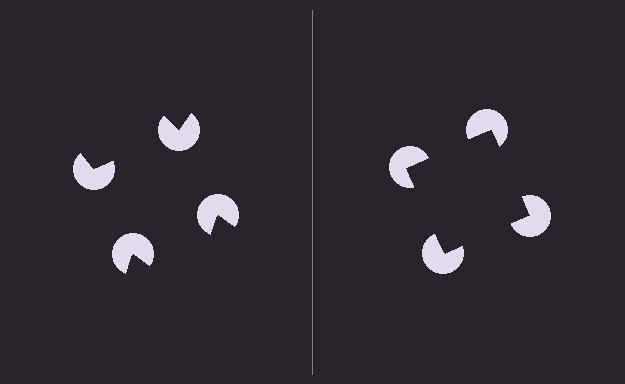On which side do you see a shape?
An illusory square appears on the right side. On the left side the wedge cuts are rotated, so no coherent shape forms.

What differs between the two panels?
The pac-man discs are positioned identically on both sides; only the wedge orientations differ. On the right they align to a square; on the left they are misaligned.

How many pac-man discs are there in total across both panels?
8 — 4 on each side.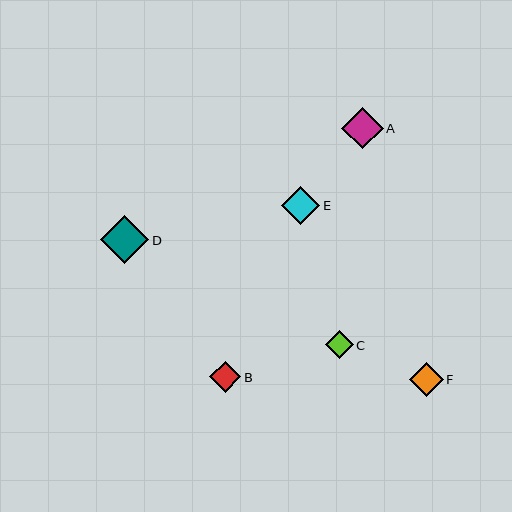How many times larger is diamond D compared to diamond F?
Diamond D is approximately 1.4 times the size of diamond F.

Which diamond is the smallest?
Diamond C is the smallest with a size of approximately 28 pixels.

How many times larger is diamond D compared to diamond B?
Diamond D is approximately 1.6 times the size of diamond B.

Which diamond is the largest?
Diamond D is the largest with a size of approximately 48 pixels.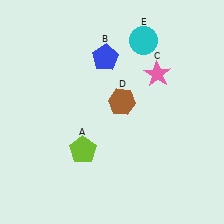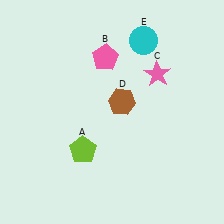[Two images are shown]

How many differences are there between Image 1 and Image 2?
There is 1 difference between the two images.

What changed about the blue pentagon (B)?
In Image 1, B is blue. In Image 2, it changed to pink.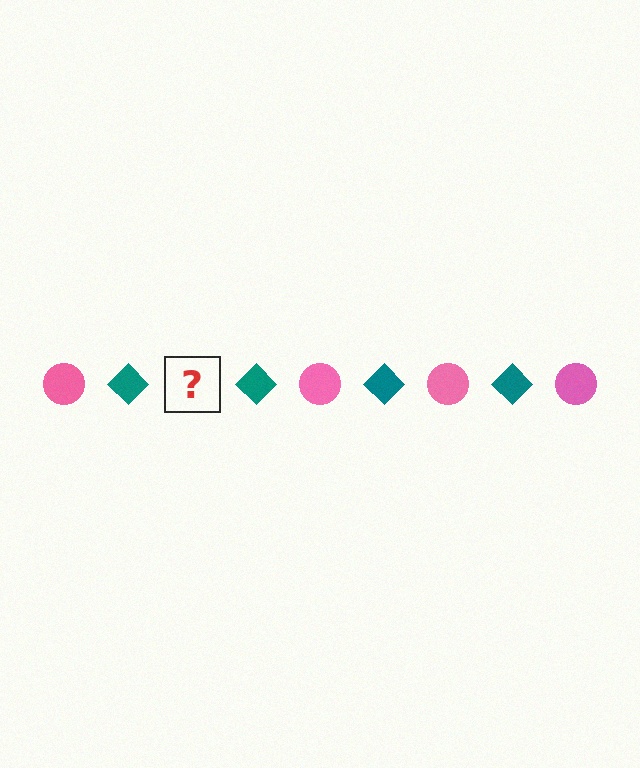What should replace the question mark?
The question mark should be replaced with a pink circle.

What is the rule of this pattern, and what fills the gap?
The rule is that the pattern alternates between pink circle and teal diamond. The gap should be filled with a pink circle.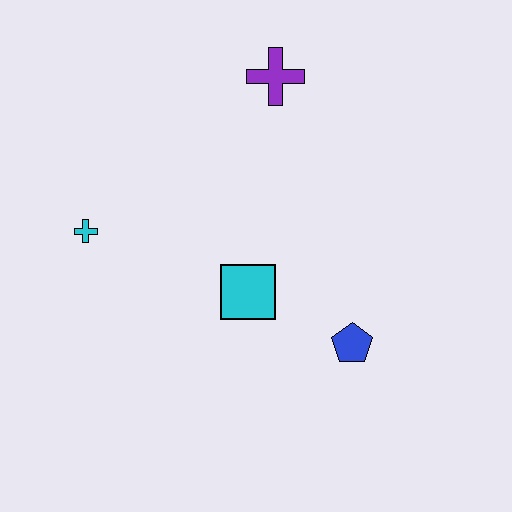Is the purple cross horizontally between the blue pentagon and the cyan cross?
Yes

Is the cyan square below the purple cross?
Yes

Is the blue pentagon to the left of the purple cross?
No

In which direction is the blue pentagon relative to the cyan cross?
The blue pentagon is to the right of the cyan cross.